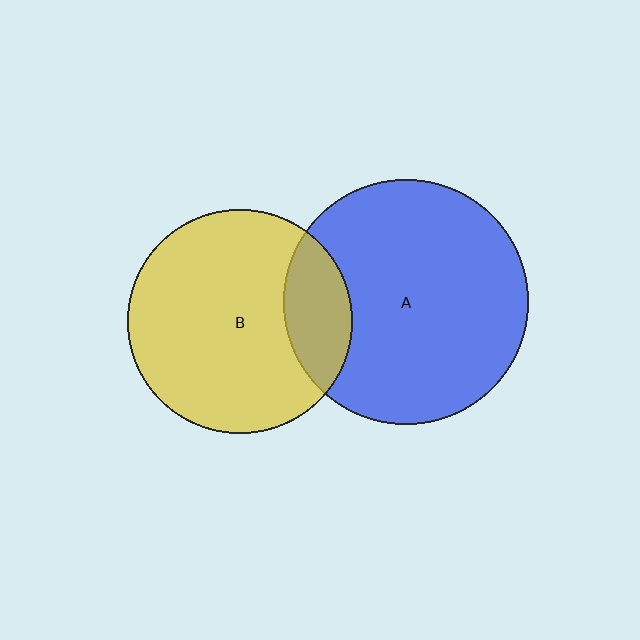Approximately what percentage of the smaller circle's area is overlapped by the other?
Approximately 20%.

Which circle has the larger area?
Circle A (blue).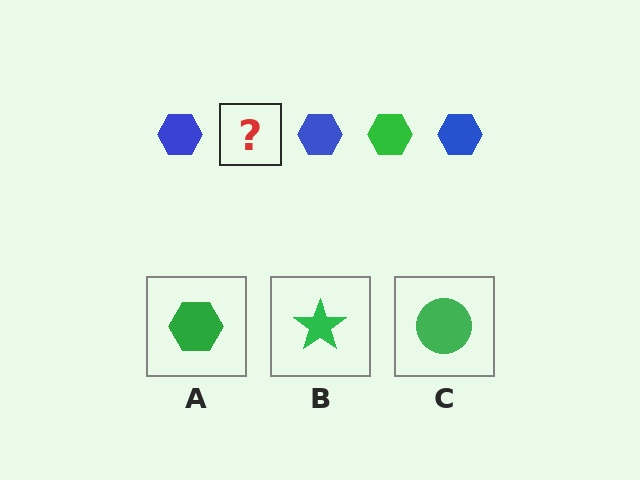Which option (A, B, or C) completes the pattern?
A.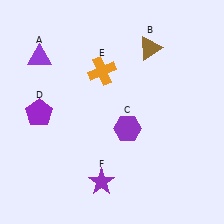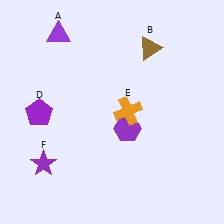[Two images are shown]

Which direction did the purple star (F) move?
The purple star (F) moved left.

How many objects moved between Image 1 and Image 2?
3 objects moved between the two images.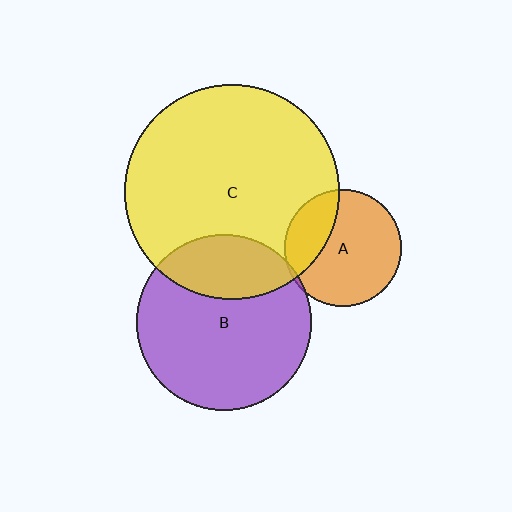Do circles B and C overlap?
Yes.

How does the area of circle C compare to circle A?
Approximately 3.4 times.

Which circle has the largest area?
Circle C (yellow).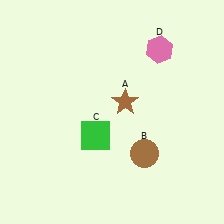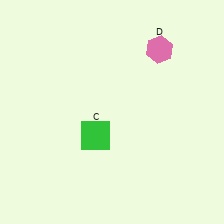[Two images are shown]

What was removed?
The brown circle (B), the brown star (A) were removed in Image 2.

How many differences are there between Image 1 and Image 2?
There are 2 differences between the two images.